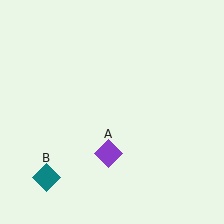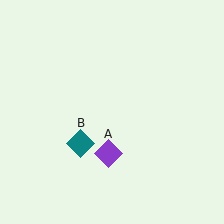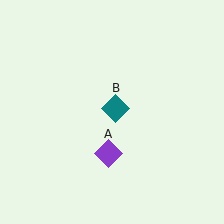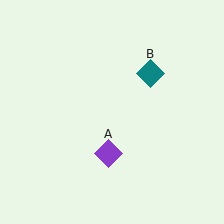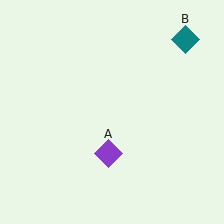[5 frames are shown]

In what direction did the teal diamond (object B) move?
The teal diamond (object B) moved up and to the right.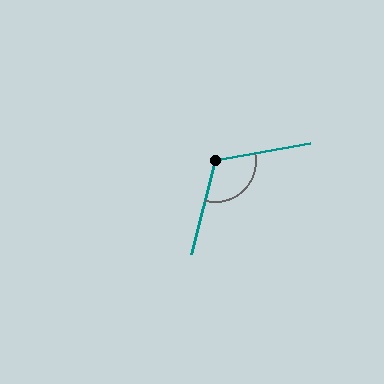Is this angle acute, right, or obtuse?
It is obtuse.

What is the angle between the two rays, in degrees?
Approximately 115 degrees.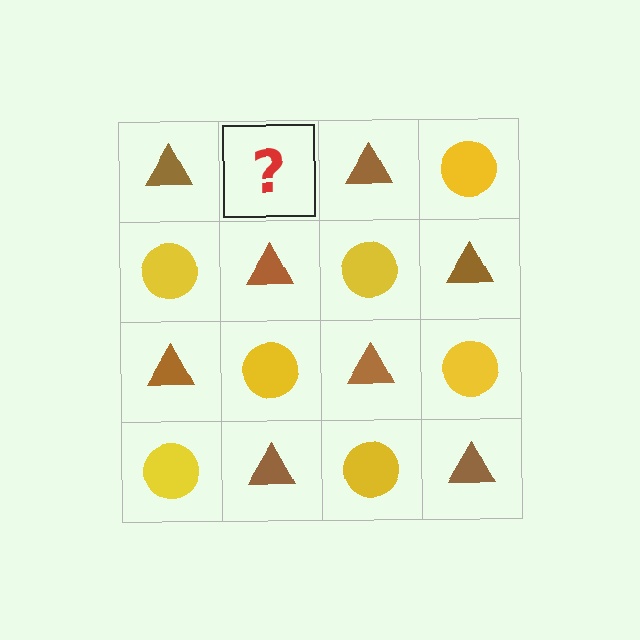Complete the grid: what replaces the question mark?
The question mark should be replaced with a yellow circle.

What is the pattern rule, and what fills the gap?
The rule is that it alternates brown triangle and yellow circle in a checkerboard pattern. The gap should be filled with a yellow circle.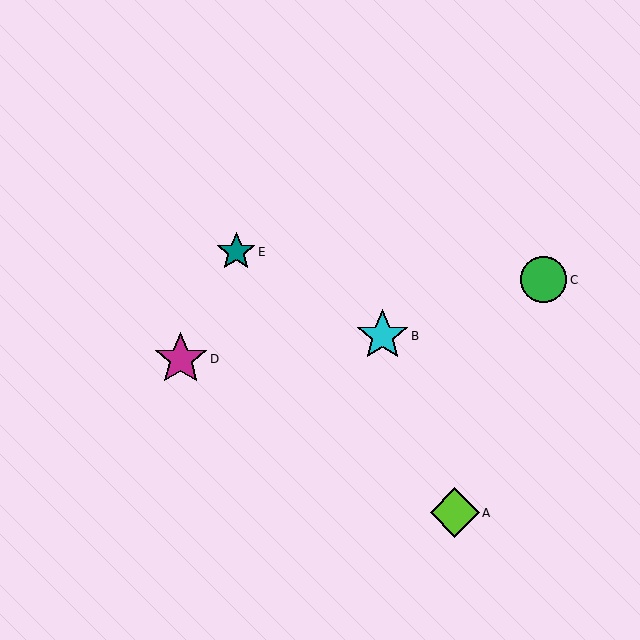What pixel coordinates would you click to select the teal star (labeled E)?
Click at (236, 252) to select the teal star E.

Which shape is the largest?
The magenta star (labeled D) is the largest.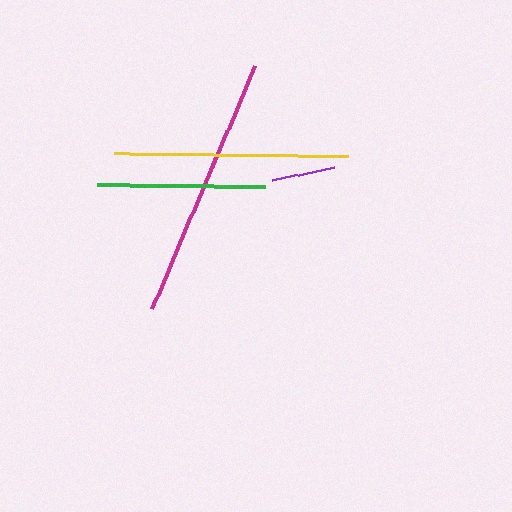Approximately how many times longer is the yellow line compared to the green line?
The yellow line is approximately 1.4 times the length of the green line.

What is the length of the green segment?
The green segment is approximately 168 pixels long.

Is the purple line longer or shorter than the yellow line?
The yellow line is longer than the purple line.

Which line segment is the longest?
The magenta line is the longest at approximately 263 pixels.